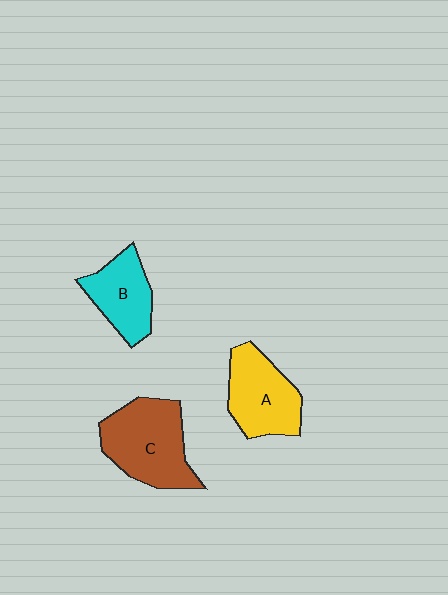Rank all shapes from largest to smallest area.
From largest to smallest: C (brown), A (yellow), B (cyan).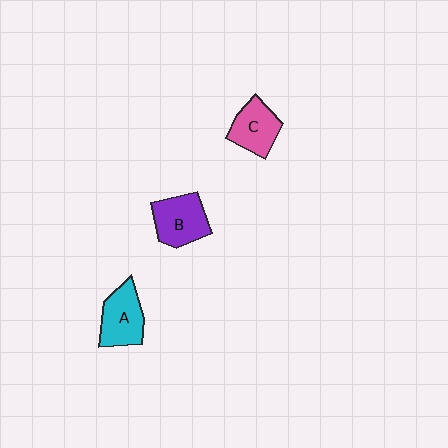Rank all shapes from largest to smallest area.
From largest to smallest: B (purple), A (cyan), C (pink).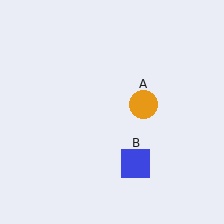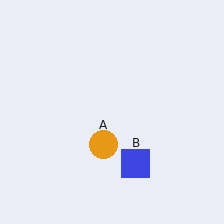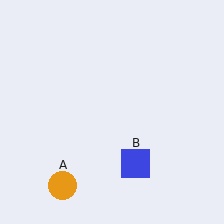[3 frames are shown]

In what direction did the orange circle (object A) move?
The orange circle (object A) moved down and to the left.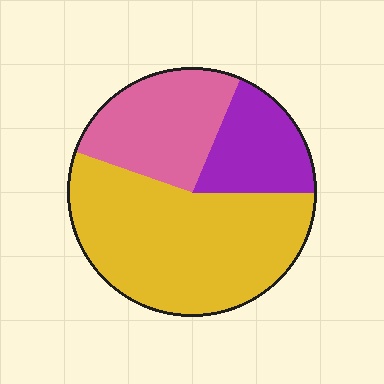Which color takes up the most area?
Yellow, at roughly 55%.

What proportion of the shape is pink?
Pink takes up between a quarter and a half of the shape.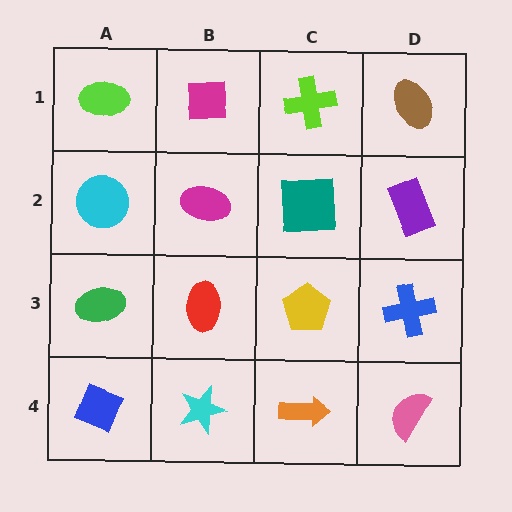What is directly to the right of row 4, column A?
A cyan star.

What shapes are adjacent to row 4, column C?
A yellow pentagon (row 3, column C), a cyan star (row 4, column B), a pink semicircle (row 4, column D).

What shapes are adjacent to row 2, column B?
A magenta square (row 1, column B), a red ellipse (row 3, column B), a cyan circle (row 2, column A), a teal square (row 2, column C).